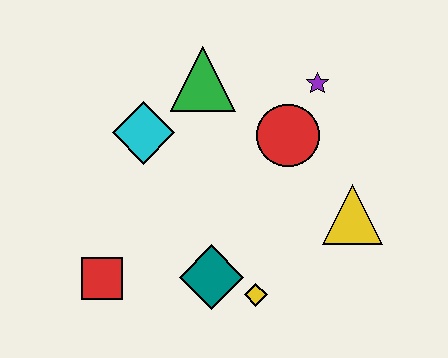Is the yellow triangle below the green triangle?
Yes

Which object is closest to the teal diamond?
The yellow diamond is closest to the teal diamond.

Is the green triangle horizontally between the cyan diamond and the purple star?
Yes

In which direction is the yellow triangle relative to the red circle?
The yellow triangle is below the red circle.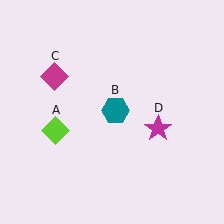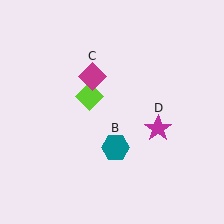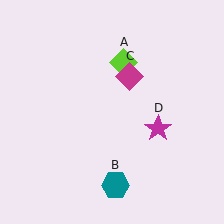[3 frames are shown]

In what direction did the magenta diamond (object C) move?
The magenta diamond (object C) moved right.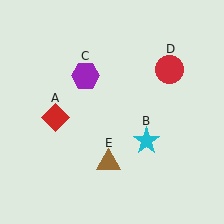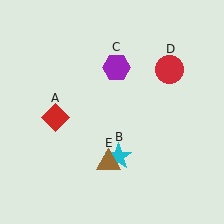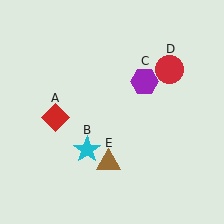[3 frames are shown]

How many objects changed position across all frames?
2 objects changed position: cyan star (object B), purple hexagon (object C).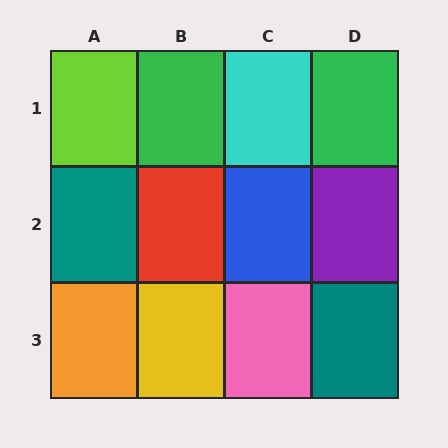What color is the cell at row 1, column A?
Lime.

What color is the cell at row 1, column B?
Green.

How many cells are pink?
1 cell is pink.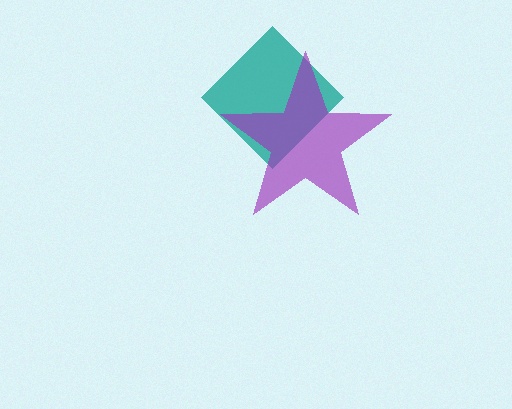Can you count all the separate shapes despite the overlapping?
Yes, there are 2 separate shapes.